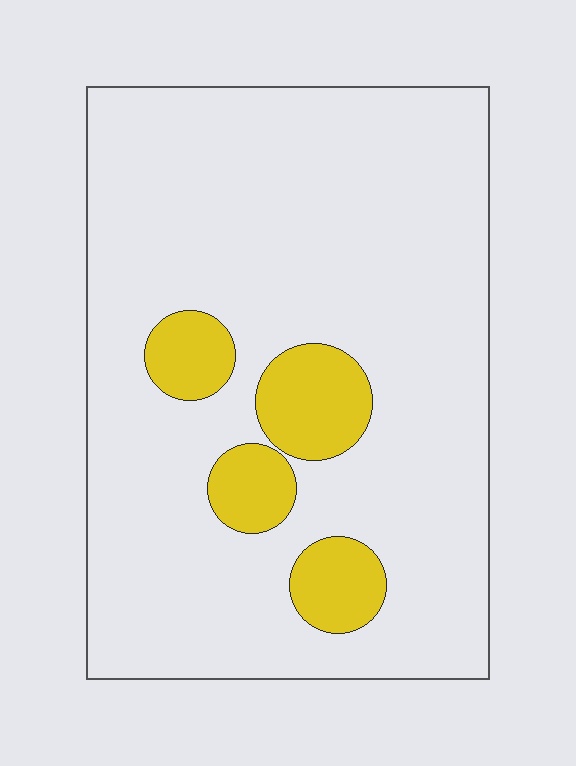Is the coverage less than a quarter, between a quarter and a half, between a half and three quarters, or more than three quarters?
Less than a quarter.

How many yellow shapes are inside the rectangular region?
4.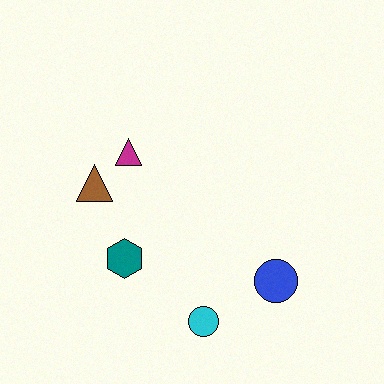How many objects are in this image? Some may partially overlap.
There are 5 objects.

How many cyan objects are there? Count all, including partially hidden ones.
There is 1 cyan object.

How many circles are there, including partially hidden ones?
There are 2 circles.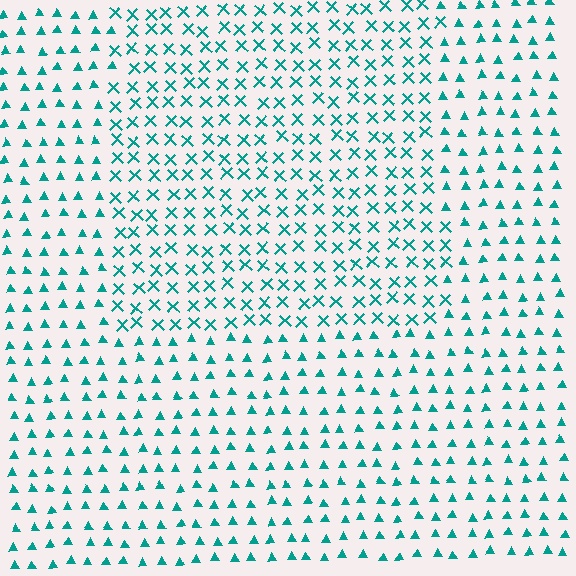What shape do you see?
I see a rectangle.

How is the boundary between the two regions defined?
The boundary is defined by a change in element shape: X marks inside vs. triangles outside. All elements share the same color and spacing.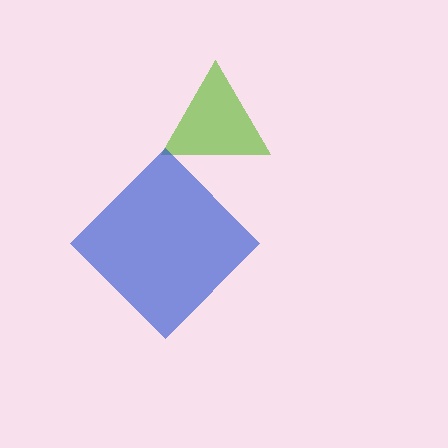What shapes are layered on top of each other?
The layered shapes are: a lime triangle, a blue diamond.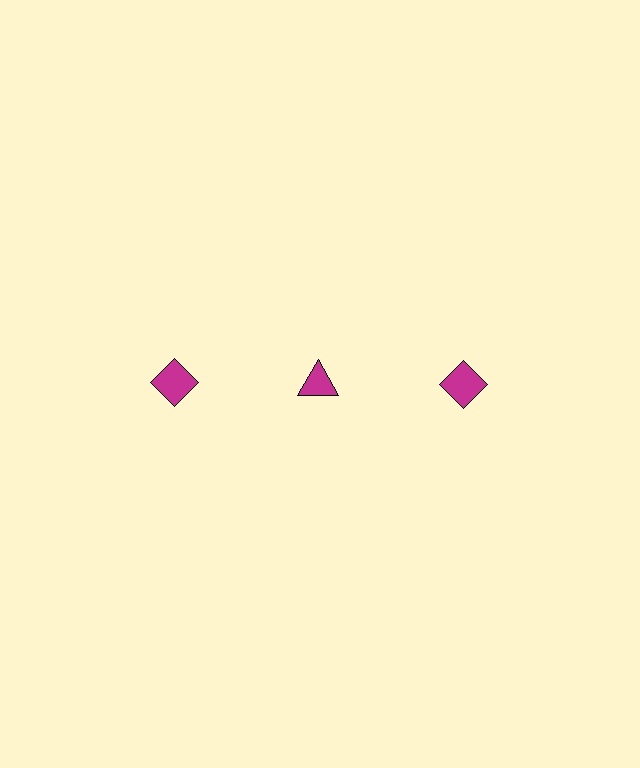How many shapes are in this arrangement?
There are 3 shapes arranged in a grid pattern.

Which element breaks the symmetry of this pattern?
The magenta triangle in the top row, second from left column breaks the symmetry. All other shapes are magenta diamonds.